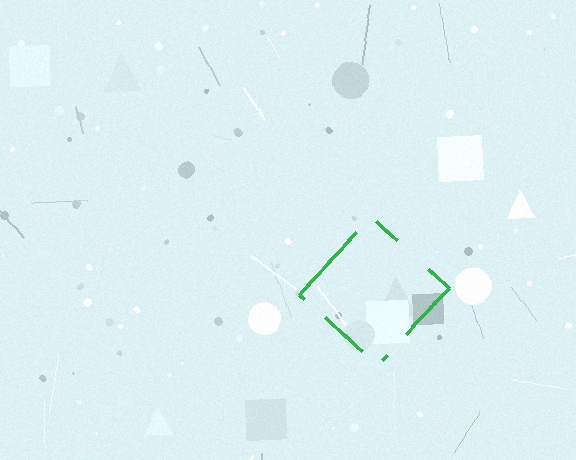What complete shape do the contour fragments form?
The contour fragments form a diamond.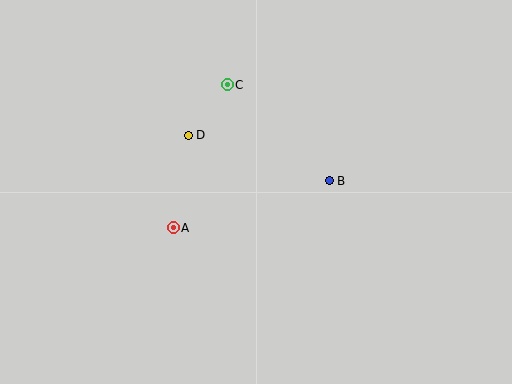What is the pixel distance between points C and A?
The distance between C and A is 153 pixels.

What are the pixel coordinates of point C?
Point C is at (227, 85).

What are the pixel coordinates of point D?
Point D is at (188, 135).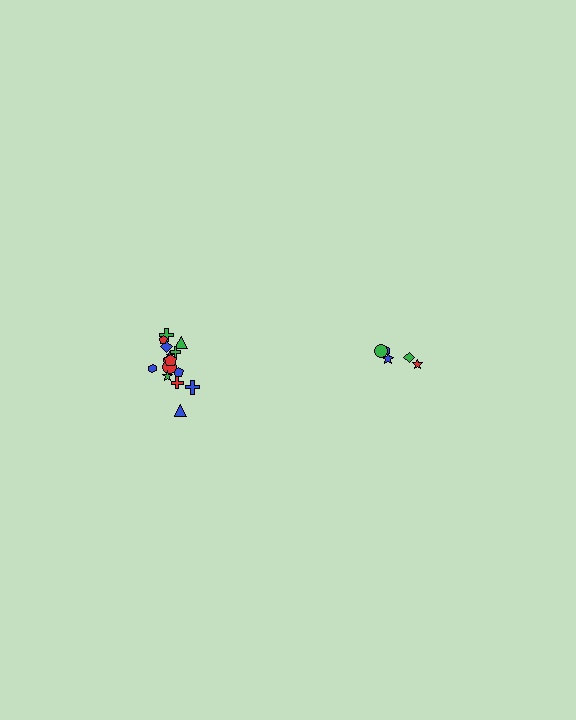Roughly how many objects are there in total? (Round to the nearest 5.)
Roughly 20 objects in total.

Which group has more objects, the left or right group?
The left group.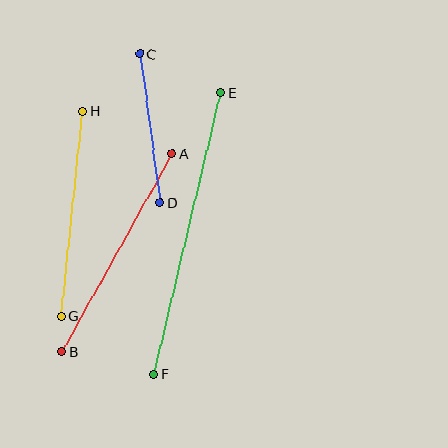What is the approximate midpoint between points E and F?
The midpoint is at approximately (187, 233) pixels.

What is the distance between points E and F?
The distance is approximately 289 pixels.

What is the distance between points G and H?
The distance is approximately 206 pixels.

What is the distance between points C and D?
The distance is approximately 150 pixels.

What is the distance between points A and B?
The distance is approximately 226 pixels.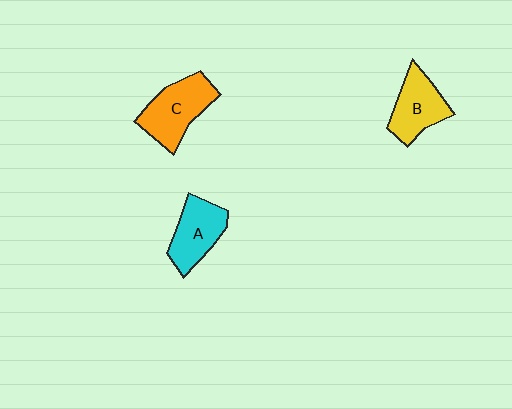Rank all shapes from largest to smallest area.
From largest to smallest: C (orange), B (yellow), A (cyan).